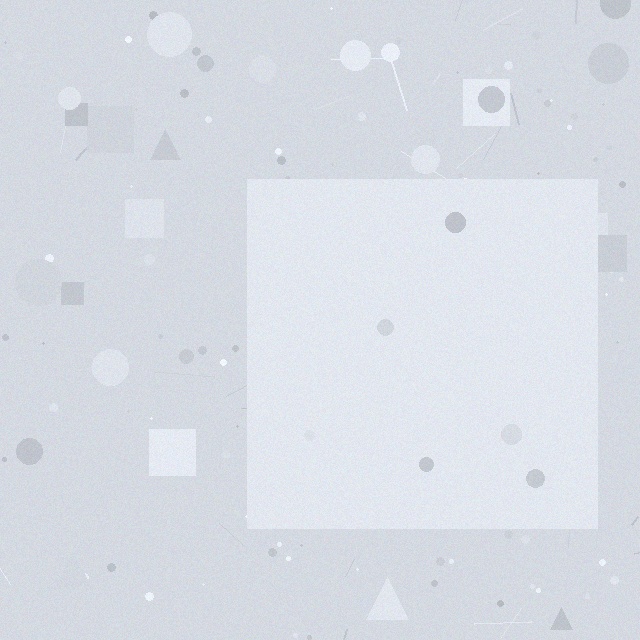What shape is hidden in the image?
A square is hidden in the image.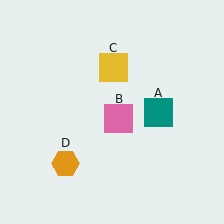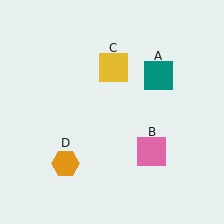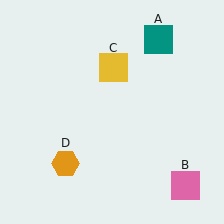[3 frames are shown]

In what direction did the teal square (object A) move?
The teal square (object A) moved up.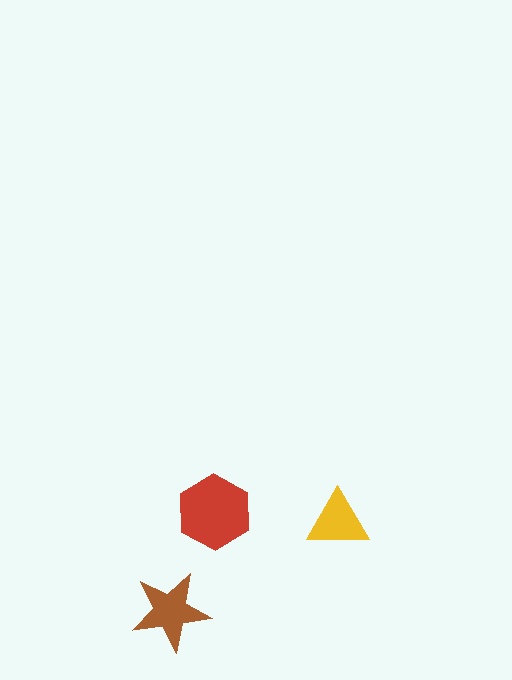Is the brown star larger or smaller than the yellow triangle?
Larger.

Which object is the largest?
The red hexagon.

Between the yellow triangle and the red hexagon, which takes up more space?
The red hexagon.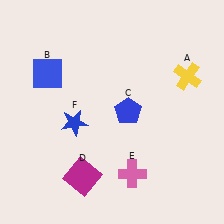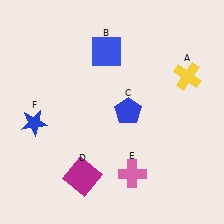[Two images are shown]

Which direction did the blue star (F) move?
The blue star (F) moved left.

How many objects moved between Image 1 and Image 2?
2 objects moved between the two images.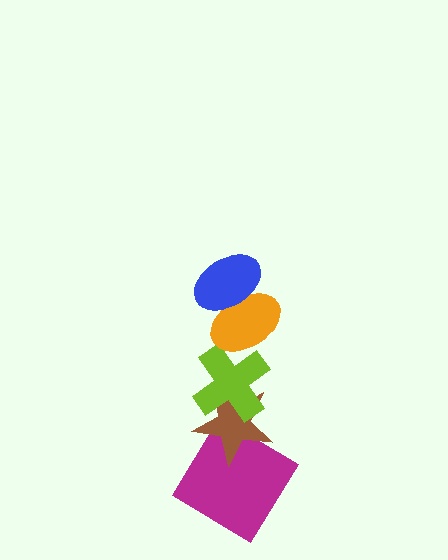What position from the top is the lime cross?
The lime cross is 3rd from the top.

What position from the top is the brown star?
The brown star is 4th from the top.